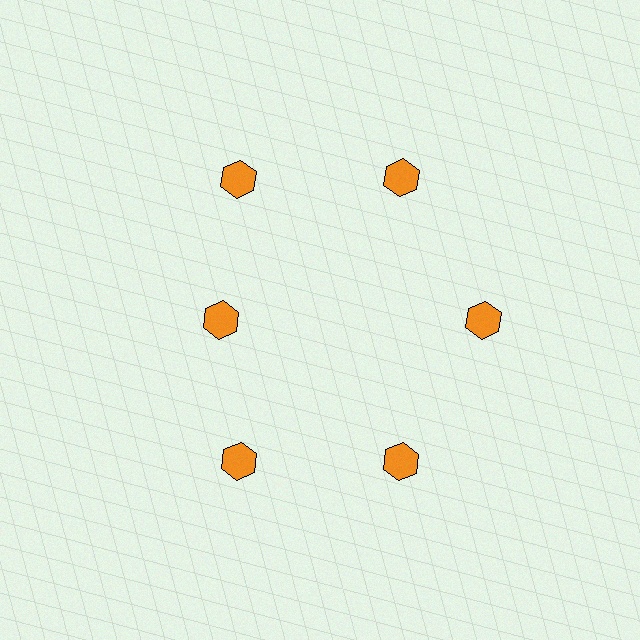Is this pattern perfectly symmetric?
No. The 6 orange hexagons are arranged in a ring, but one element near the 9 o'clock position is pulled inward toward the center, breaking the 6-fold rotational symmetry.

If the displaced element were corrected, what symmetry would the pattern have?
It would have 6-fold rotational symmetry — the pattern would map onto itself every 60 degrees.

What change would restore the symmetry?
The symmetry would be restored by moving it outward, back onto the ring so that all 6 hexagons sit at equal angles and equal distance from the center.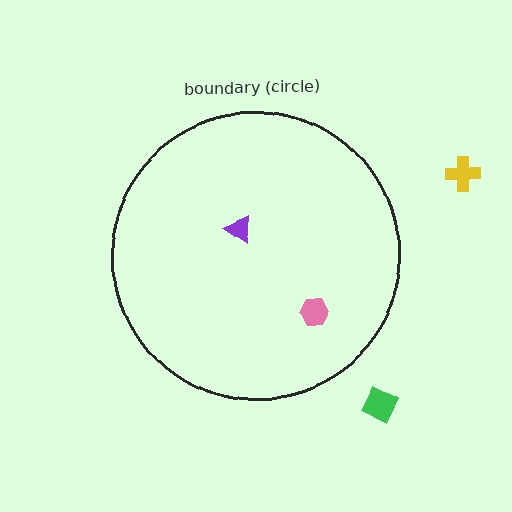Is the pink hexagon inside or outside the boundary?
Inside.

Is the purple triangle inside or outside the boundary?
Inside.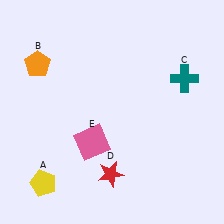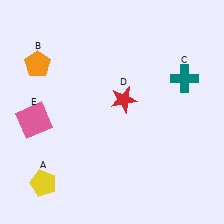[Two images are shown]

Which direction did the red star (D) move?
The red star (D) moved up.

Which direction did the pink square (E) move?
The pink square (E) moved left.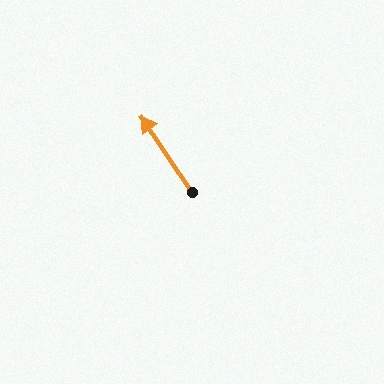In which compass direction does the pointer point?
Northwest.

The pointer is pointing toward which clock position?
Roughly 11 o'clock.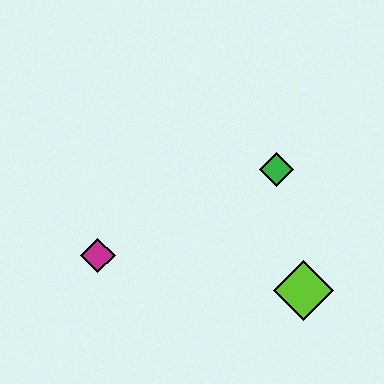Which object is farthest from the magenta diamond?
The lime diamond is farthest from the magenta diamond.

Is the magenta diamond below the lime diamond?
No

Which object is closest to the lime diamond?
The green diamond is closest to the lime diamond.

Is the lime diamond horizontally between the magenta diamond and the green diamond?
No